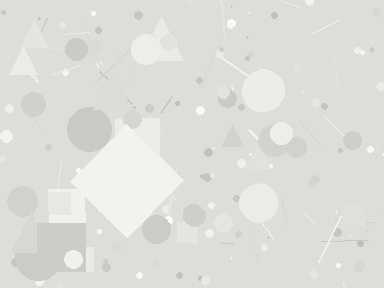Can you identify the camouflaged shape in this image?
The camouflaged shape is a diamond.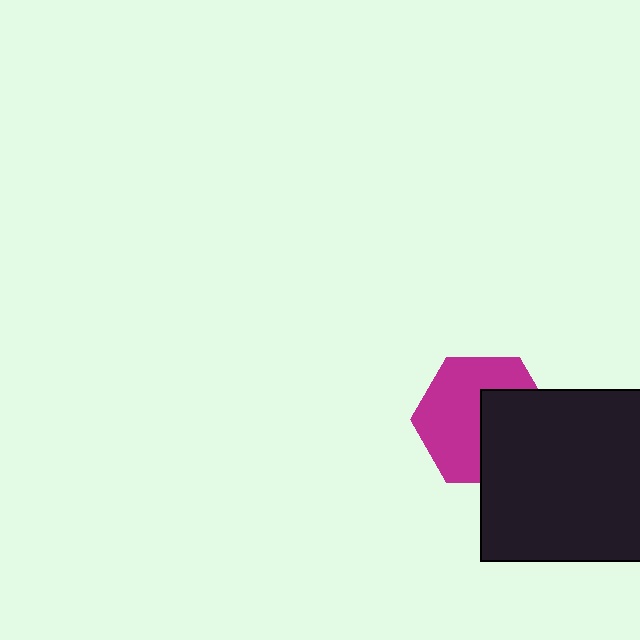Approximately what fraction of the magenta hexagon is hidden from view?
Roughly 42% of the magenta hexagon is hidden behind the black rectangle.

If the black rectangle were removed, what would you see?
You would see the complete magenta hexagon.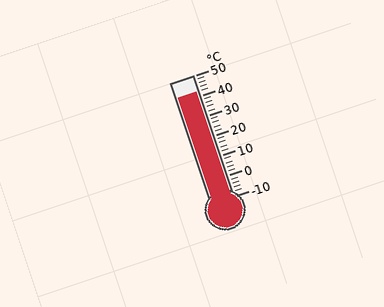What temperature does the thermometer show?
The thermometer shows approximately 42°C.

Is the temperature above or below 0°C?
The temperature is above 0°C.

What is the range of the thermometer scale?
The thermometer scale ranges from -10°C to 50°C.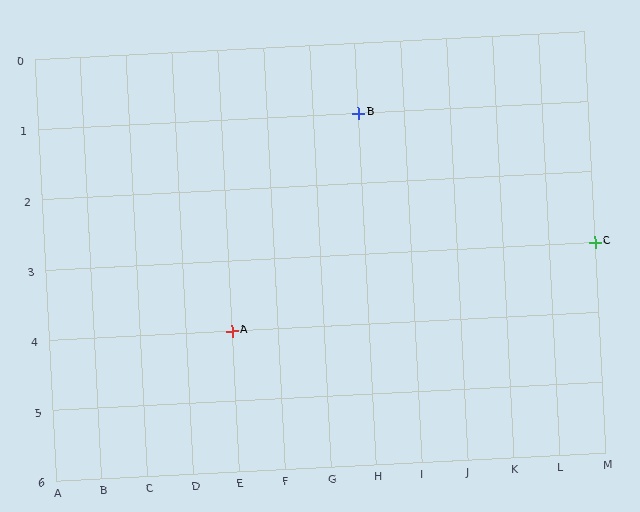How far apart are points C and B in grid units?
Points C and B are 5 columns and 2 rows apart (about 5.4 grid units diagonally).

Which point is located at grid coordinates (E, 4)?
Point A is at (E, 4).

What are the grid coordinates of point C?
Point C is at grid coordinates (M, 3).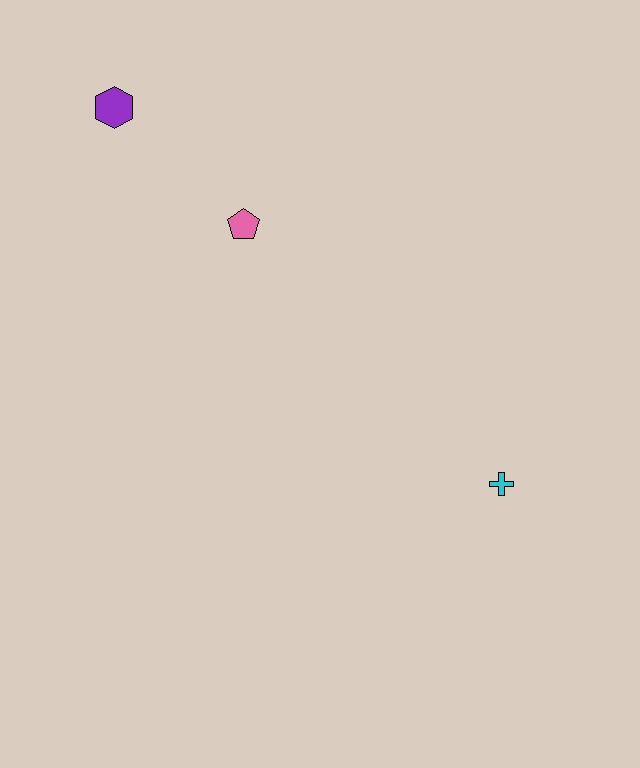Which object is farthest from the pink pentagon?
The cyan cross is farthest from the pink pentagon.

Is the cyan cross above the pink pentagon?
No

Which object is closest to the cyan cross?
The pink pentagon is closest to the cyan cross.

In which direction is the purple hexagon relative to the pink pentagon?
The purple hexagon is to the left of the pink pentagon.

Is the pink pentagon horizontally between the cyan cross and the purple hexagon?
Yes